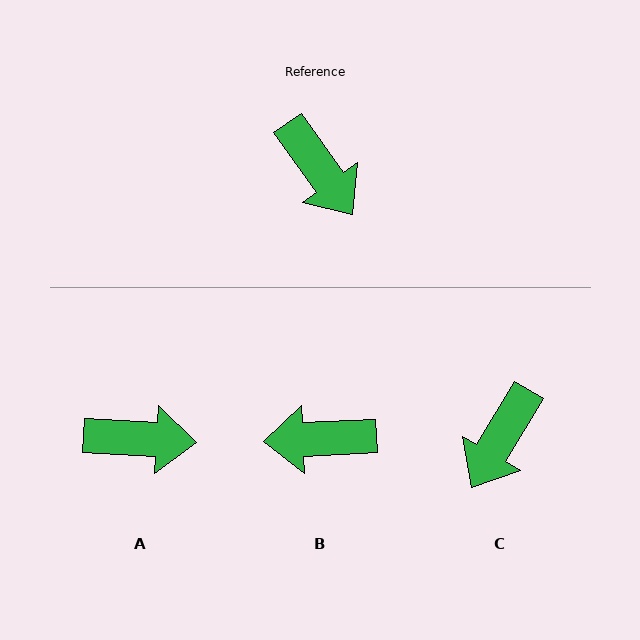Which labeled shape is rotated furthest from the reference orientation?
B, about 123 degrees away.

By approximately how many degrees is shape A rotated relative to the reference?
Approximately 51 degrees counter-clockwise.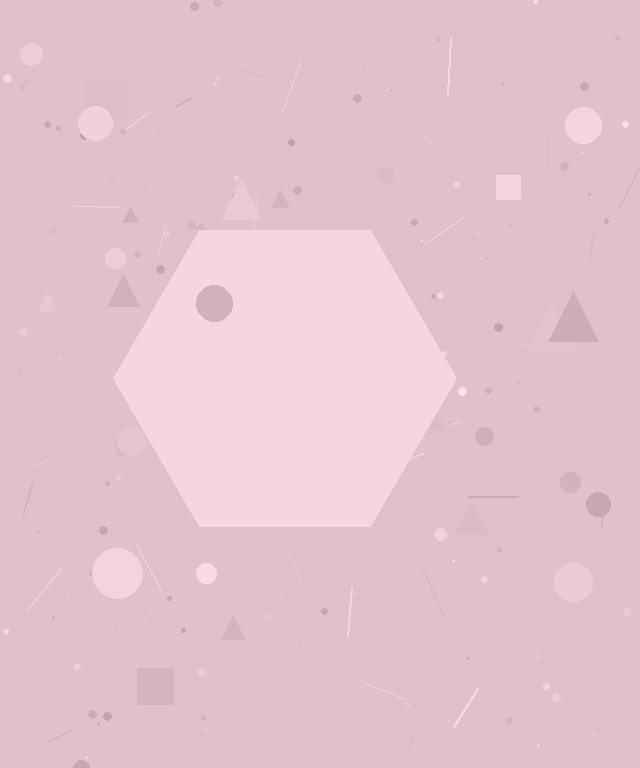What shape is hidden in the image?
A hexagon is hidden in the image.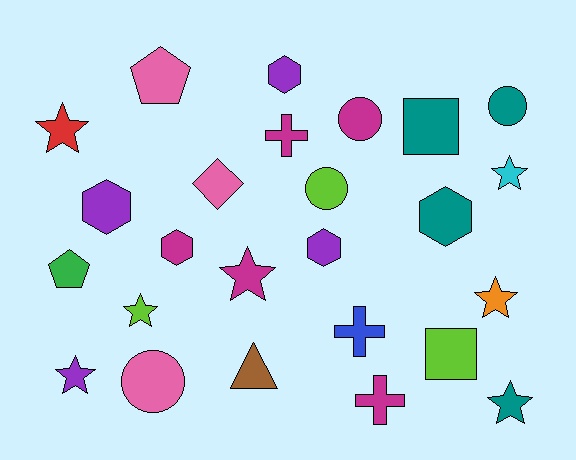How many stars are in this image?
There are 7 stars.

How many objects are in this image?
There are 25 objects.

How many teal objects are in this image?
There are 4 teal objects.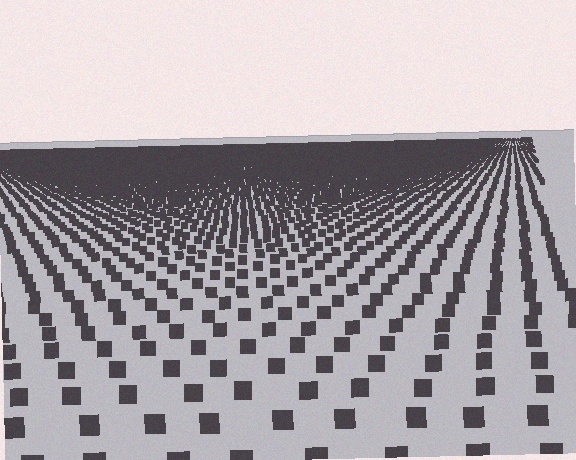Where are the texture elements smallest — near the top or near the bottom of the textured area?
Near the top.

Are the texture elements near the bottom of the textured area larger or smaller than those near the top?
Larger. Near the bottom, elements are closer to the viewer and appear at a bigger on-screen size.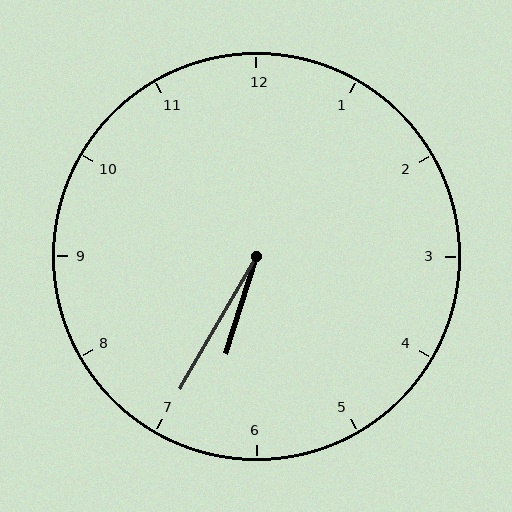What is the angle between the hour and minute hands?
Approximately 12 degrees.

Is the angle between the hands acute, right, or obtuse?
It is acute.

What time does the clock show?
6:35.